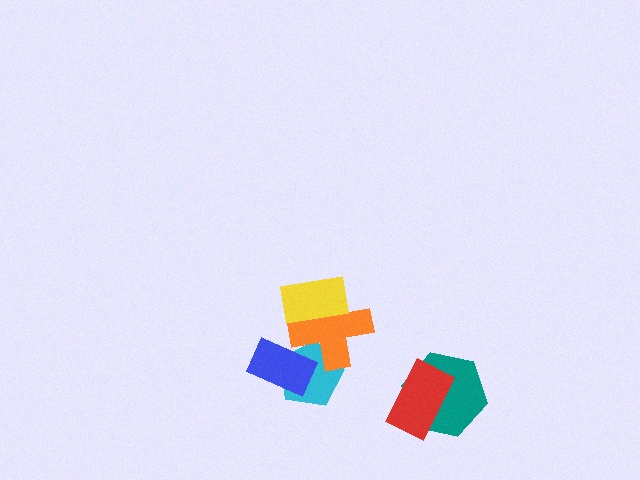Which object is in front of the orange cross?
The yellow rectangle is in front of the orange cross.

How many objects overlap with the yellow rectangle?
1 object overlaps with the yellow rectangle.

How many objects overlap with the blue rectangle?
2 objects overlap with the blue rectangle.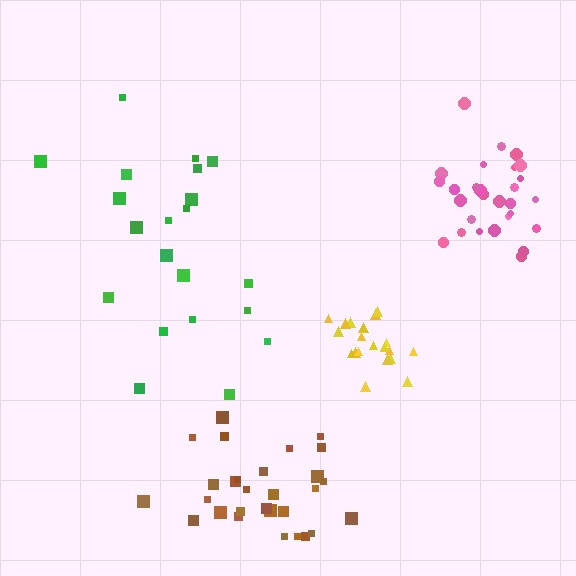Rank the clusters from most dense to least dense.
yellow, pink, brown, green.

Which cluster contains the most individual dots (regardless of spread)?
Brown (29).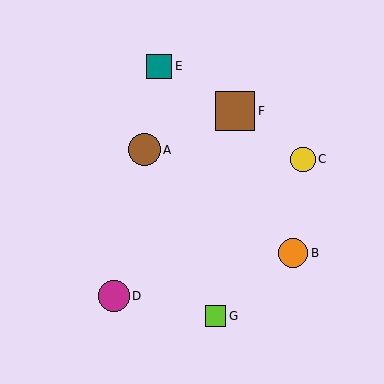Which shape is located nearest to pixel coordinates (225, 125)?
The brown square (labeled F) at (235, 111) is nearest to that location.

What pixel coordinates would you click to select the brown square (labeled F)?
Click at (235, 111) to select the brown square F.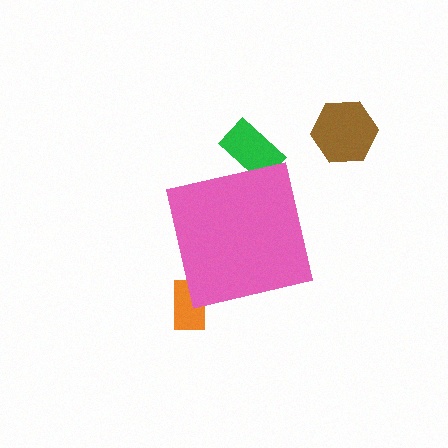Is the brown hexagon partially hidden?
No, the brown hexagon is fully visible.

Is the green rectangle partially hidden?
Yes, the green rectangle is partially hidden behind the pink square.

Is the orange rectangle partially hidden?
Yes, the orange rectangle is partially hidden behind the pink square.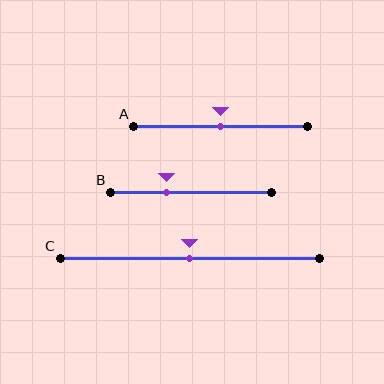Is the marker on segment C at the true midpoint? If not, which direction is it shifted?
Yes, the marker on segment C is at the true midpoint.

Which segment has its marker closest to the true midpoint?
Segment A has its marker closest to the true midpoint.